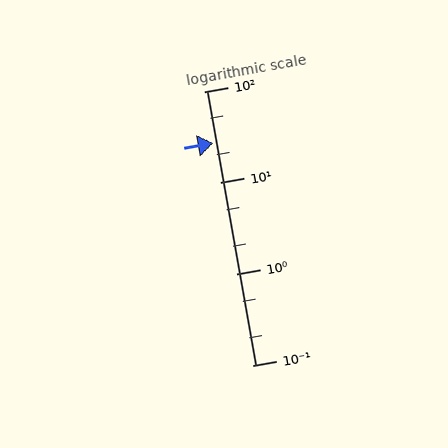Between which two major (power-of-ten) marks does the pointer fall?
The pointer is between 10 and 100.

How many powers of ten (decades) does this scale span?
The scale spans 3 decades, from 0.1 to 100.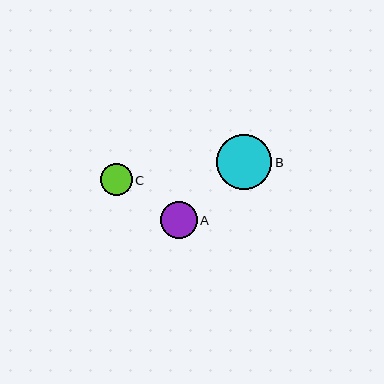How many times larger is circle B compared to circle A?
Circle B is approximately 1.5 times the size of circle A.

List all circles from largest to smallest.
From largest to smallest: B, A, C.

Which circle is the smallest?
Circle C is the smallest with a size of approximately 31 pixels.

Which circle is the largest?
Circle B is the largest with a size of approximately 55 pixels.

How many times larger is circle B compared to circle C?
Circle B is approximately 1.8 times the size of circle C.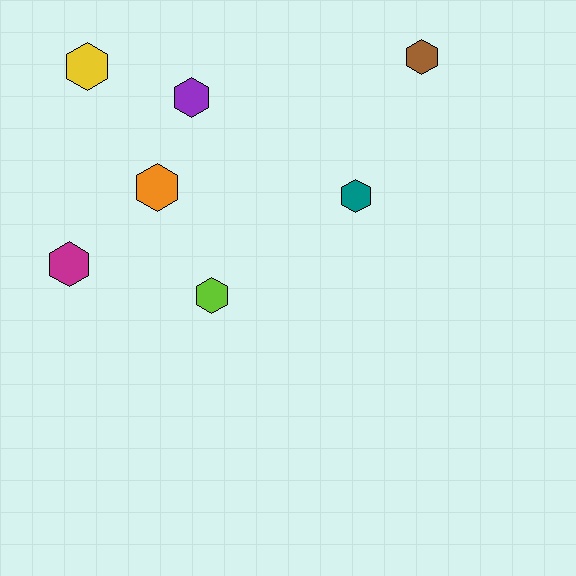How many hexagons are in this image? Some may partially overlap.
There are 7 hexagons.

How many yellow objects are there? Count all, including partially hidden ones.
There is 1 yellow object.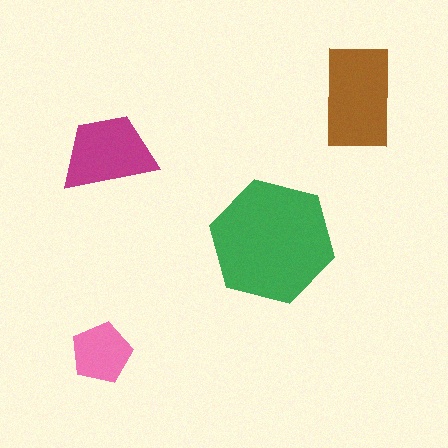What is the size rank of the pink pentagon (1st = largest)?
4th.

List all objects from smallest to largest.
The pink pentagon, the magenta trapezoid, the brown rectangle, the green hexagon.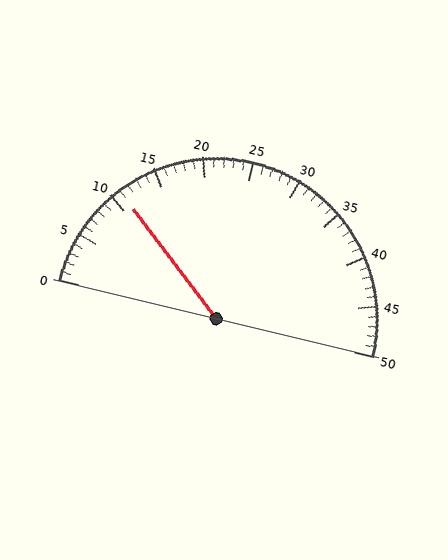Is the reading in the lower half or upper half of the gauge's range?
The reading is in the lower half of the range (0 to 50).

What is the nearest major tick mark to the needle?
The nearest major tick mark is 10.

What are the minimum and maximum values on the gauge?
The gauge ranges from 0 to 50.